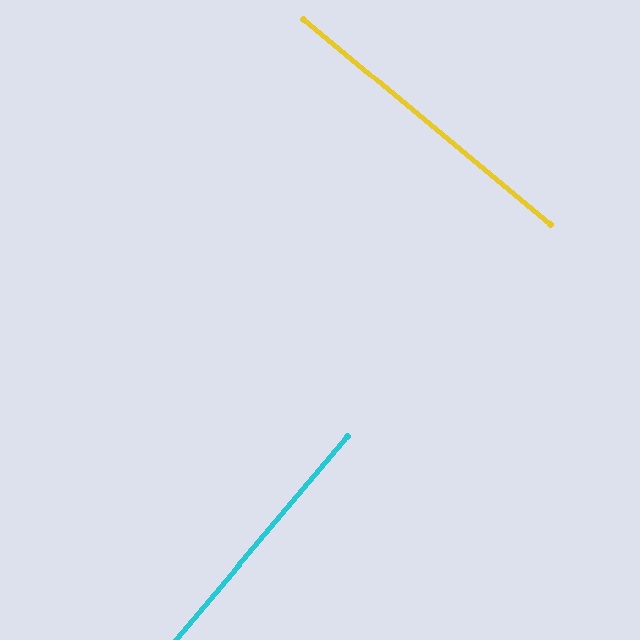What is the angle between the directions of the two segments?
Approximately 90 degrees.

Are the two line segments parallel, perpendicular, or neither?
Perpendicular — they meet at approximately 90°.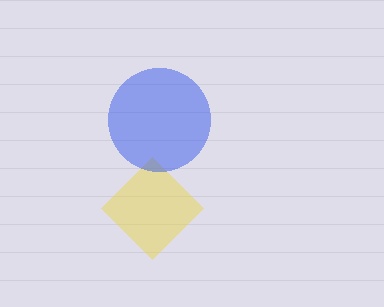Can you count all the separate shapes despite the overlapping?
Yes, there are 2 separate shapes.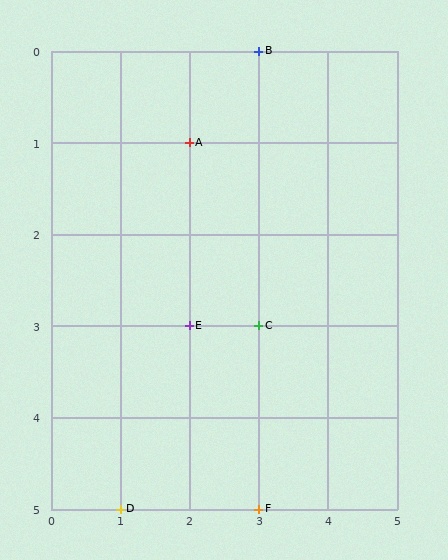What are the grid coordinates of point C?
Point C is at grid coordinates (3, 3).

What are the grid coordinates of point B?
Point B is at grid coordinates (3, 0).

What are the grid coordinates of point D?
Point D is at grid coordinates (1, 5).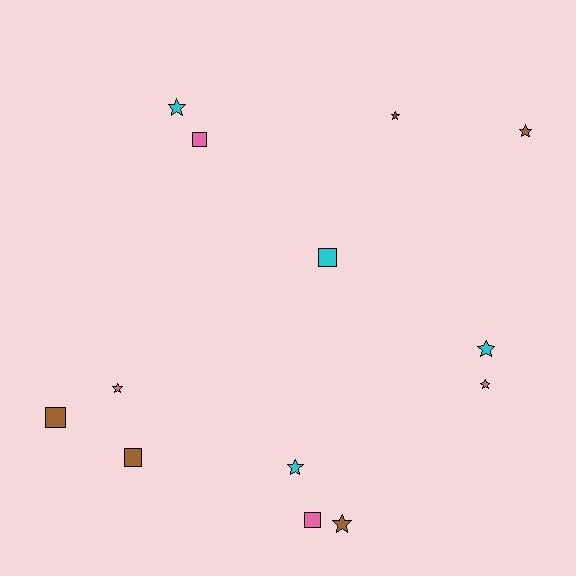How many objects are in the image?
There are 13 objects.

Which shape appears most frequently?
Star, with 8 objects.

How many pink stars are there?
There are 2 pink stars.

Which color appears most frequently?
Cyan, with 4 objects.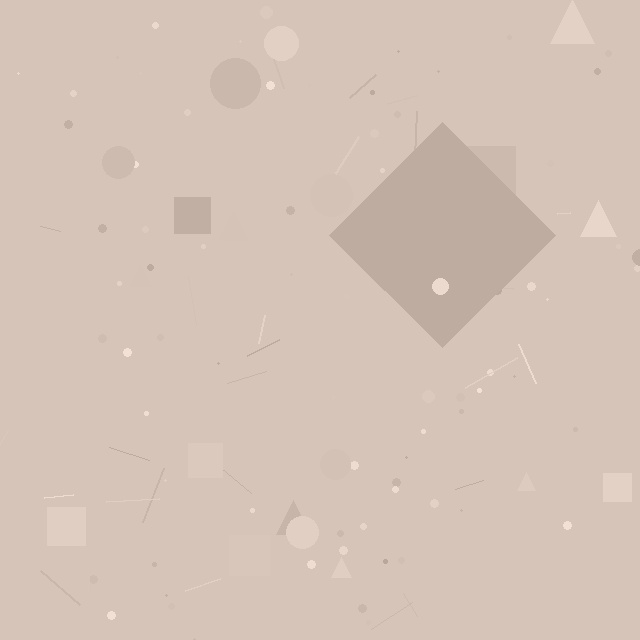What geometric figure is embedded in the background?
A diamond is embedded in the background.